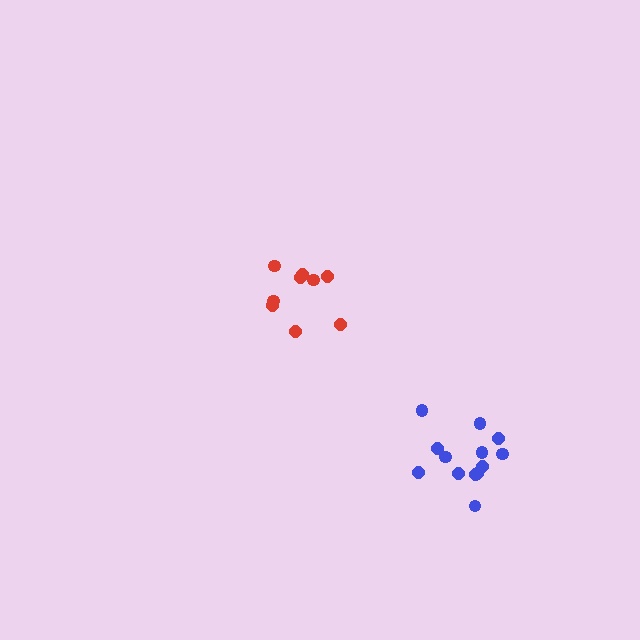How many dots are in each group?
Group 1: 13 dots, Group 2: 9 dots (22 total).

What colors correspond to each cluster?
The clusters are colored: blue, red.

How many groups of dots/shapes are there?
There are 2 groups.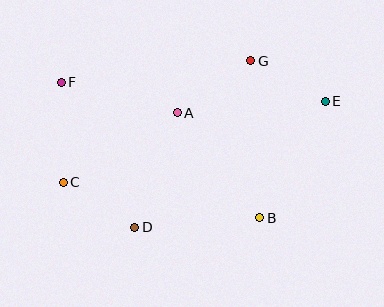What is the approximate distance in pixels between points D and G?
The distance between D and G is approximately 203 pixels.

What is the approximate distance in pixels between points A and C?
The distance between A and C is approximately 134 pixels.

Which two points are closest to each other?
Points C and D are closest to each other.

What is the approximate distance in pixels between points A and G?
The distance between A and G is approximately 90 pixels.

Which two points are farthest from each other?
Points C and E are farthest from each other.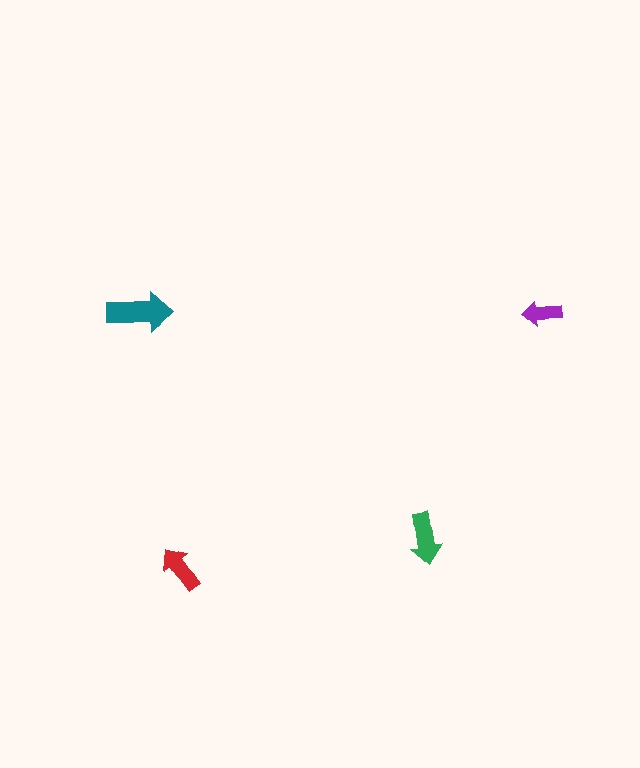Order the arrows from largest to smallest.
the teal one, the green one, the red one, the purple one.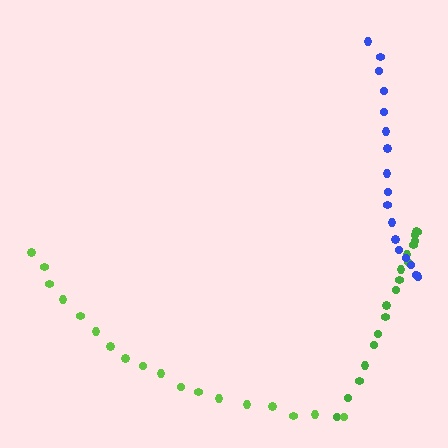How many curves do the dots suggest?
There are 3 distinct paths.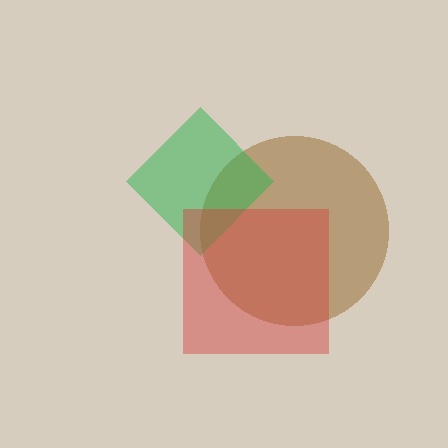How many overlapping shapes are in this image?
There are 3 overlapping shapes in the image.